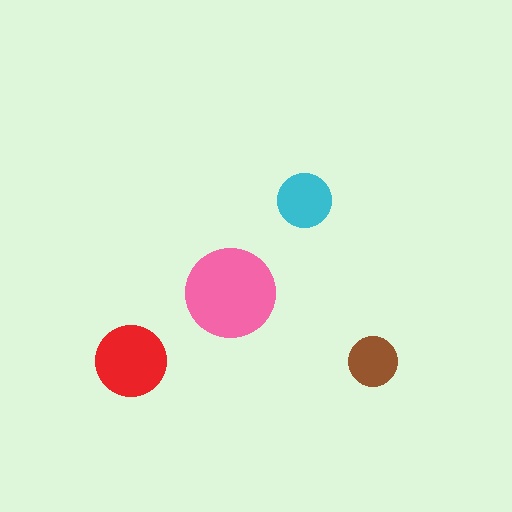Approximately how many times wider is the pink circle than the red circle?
About 1.5 times wider.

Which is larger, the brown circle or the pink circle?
The pink one.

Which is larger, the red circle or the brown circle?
The red one.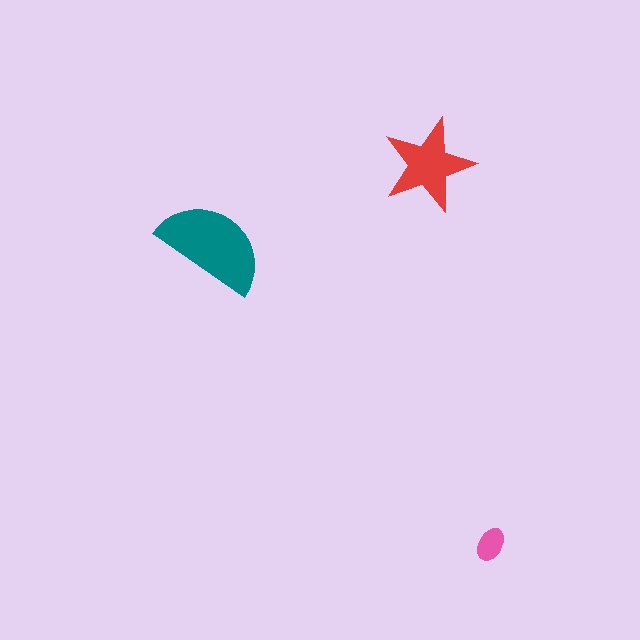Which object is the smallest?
The pink ellipse.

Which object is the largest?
The teal semicircle.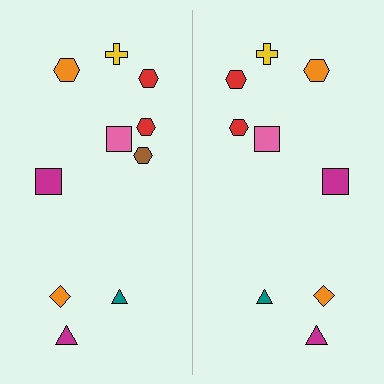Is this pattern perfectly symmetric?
No, the pattern is not perfectly symmetric. A brown hexagon is missing from the right side.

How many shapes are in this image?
There are 19 shapes in this image.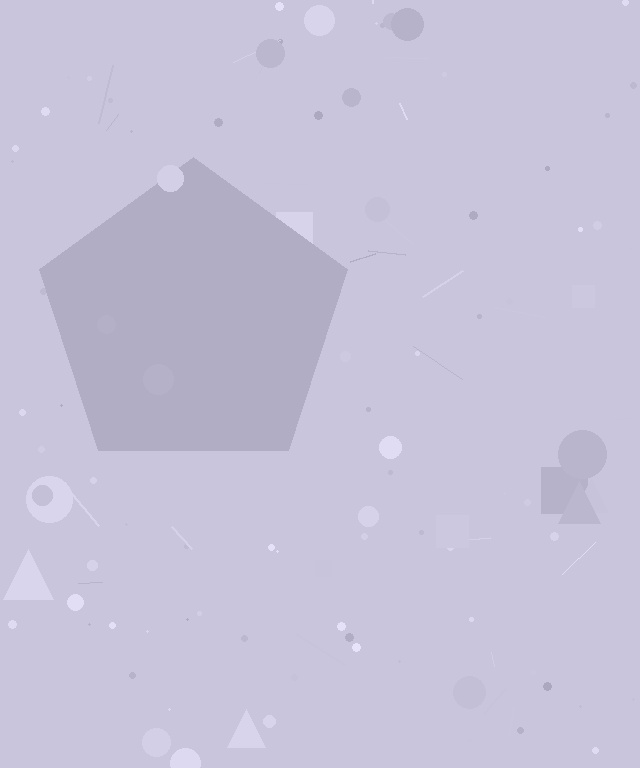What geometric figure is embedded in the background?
A pentagon is embedded in the background.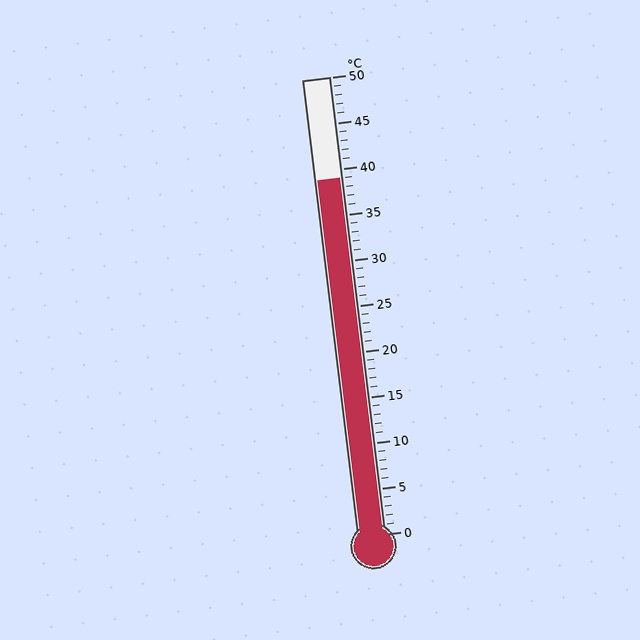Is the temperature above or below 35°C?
The temperature is above 35°C.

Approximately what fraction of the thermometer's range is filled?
The thermometer is filled to approximately 80% of its range.